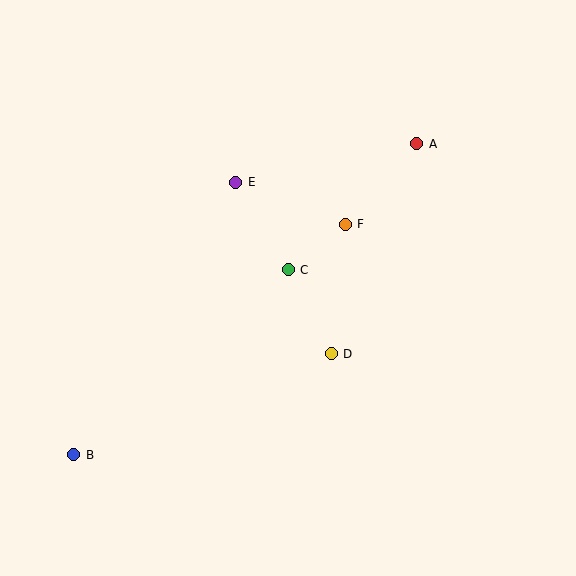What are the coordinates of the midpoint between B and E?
The midpoint between B and E is at (155, 319).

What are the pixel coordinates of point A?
Point A is at (417, 144).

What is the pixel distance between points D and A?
The distance between D and A is 227 pixels.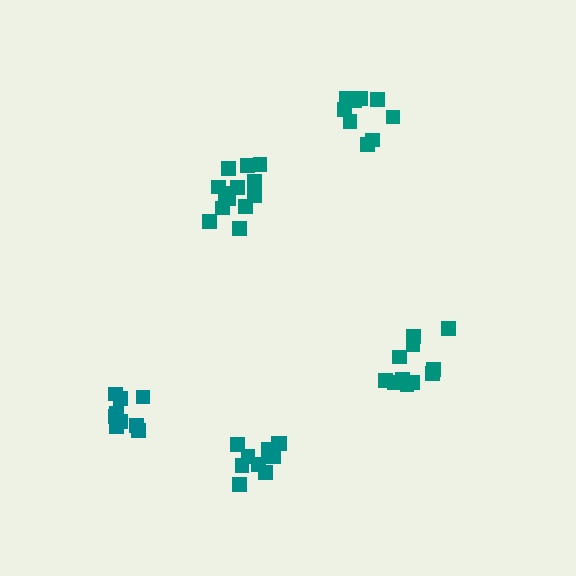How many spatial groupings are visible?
There are 5 spatial groupings.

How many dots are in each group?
Group 1: 9 dots, Group 2: 11 dots, Group 3: 11 dots, Group 4: 14 dots, Group 5: 9 dots (54 total).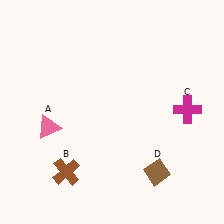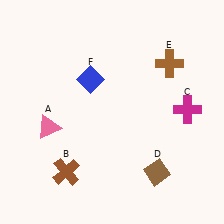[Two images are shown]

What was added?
A brown cross (E), a blue diamond (F) were added in Image 2.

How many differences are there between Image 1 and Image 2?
There are 2 differences between the two images.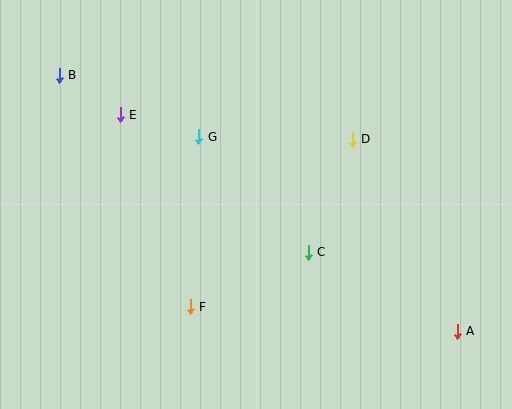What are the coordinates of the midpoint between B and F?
The midpoint between B and F is at (125, 191).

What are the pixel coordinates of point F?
Point F is at (190, 307).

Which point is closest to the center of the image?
Point C at (308, 252) is closest to the center.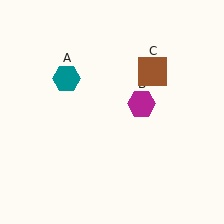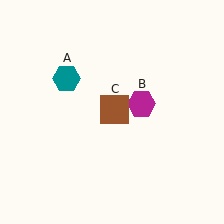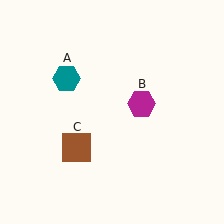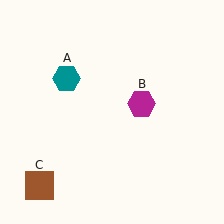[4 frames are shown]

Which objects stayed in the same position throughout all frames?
Teal hexagon (object A) and magenta hexagon (object B) remained stationary.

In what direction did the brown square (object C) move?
The brown square (object C) moved down and to the left.